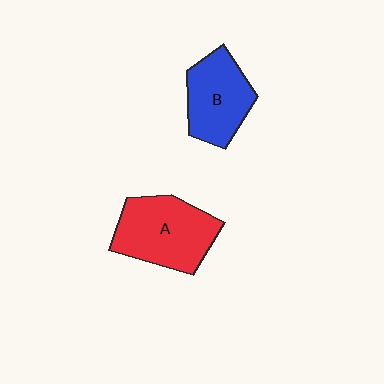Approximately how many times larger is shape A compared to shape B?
Approximately 1.3 times.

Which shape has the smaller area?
Shape B (blue).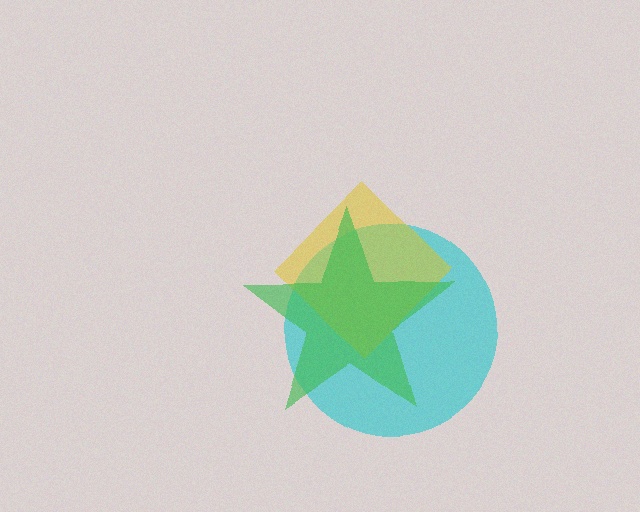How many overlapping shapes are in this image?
There are 3 overlapping shapes in the image.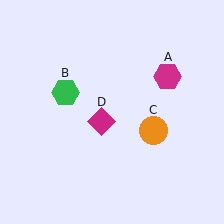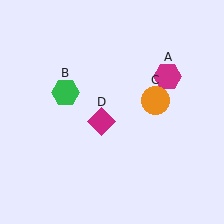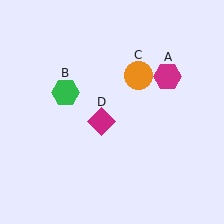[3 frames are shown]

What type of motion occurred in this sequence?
The orange circle (object C) rotated counterclockwise around the center of the scene.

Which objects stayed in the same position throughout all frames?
Magenta hexagon (object A) and green hexagon (object B) and magenta diamond (object D) remained stationary.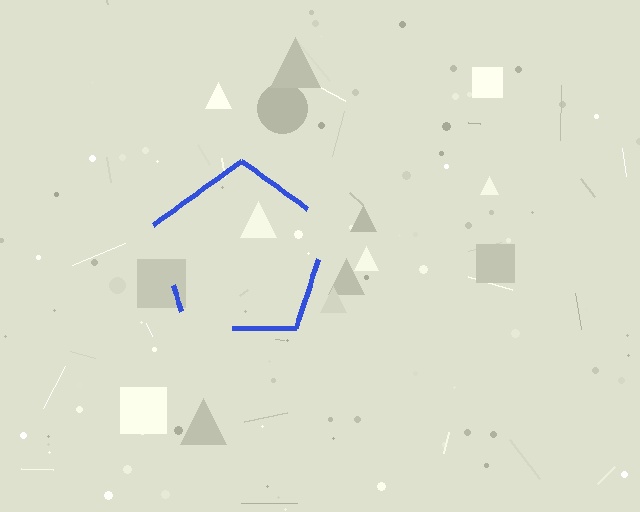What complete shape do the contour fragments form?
The contour fragments form a pentagon.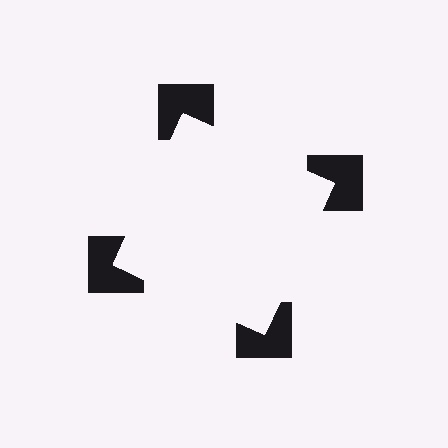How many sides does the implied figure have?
4 sides.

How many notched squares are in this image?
There are 4 — one at each vertex of the illusory square.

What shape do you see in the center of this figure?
An illusory square — its edges are inferred from the aligned wedge cuts in the notched squares, not physically drawn.